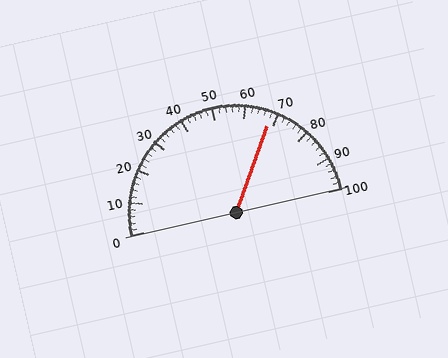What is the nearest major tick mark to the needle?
The nearest major tick mark is 70.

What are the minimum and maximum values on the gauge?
The gauge ranges from 0 to 100.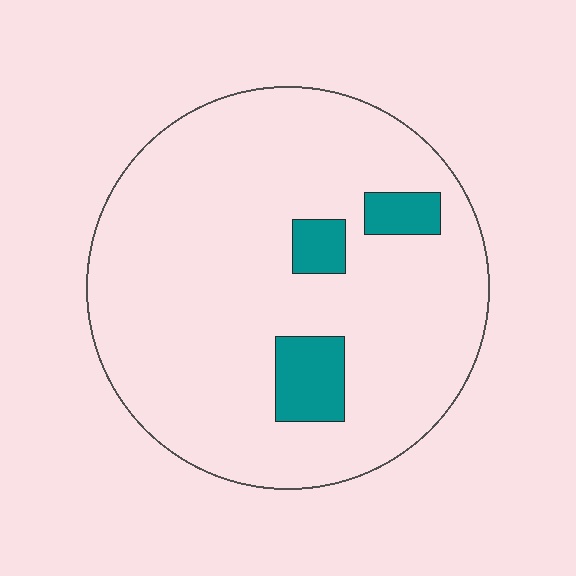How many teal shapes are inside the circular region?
3.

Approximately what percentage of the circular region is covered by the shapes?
Approximately 10%.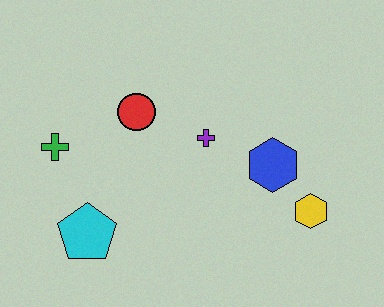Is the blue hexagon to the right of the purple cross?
Yes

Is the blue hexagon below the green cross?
Yes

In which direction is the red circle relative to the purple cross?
The red circle is to the left of the purple cross.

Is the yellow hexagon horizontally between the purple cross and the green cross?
No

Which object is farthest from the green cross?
The yellow hexagon is farthest from the green cross.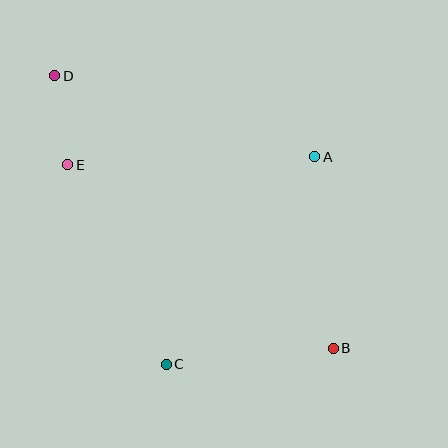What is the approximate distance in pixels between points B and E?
The distance between B and E is approximately 323 pixels.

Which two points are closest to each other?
Points D and E are closest to each other.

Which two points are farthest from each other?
Points B and D are farthest from each other.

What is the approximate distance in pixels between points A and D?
The distance between A and D is approximately 272 pixels.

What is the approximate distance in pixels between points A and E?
The distance between A and E is approximately 247 pixels.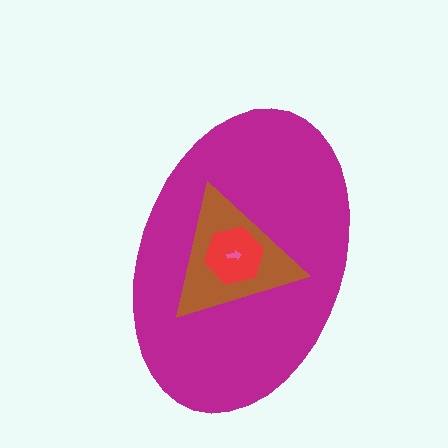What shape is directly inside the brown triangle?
The red hexagon.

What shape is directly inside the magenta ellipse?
The brown triangle.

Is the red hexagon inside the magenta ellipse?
Yes.